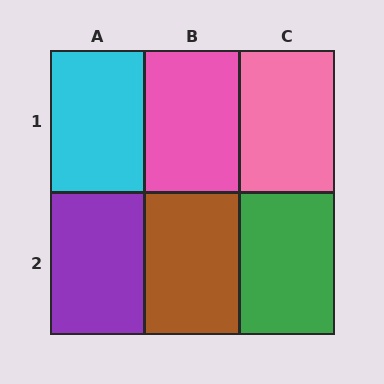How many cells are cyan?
1 cell is cyan.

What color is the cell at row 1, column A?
Cyan.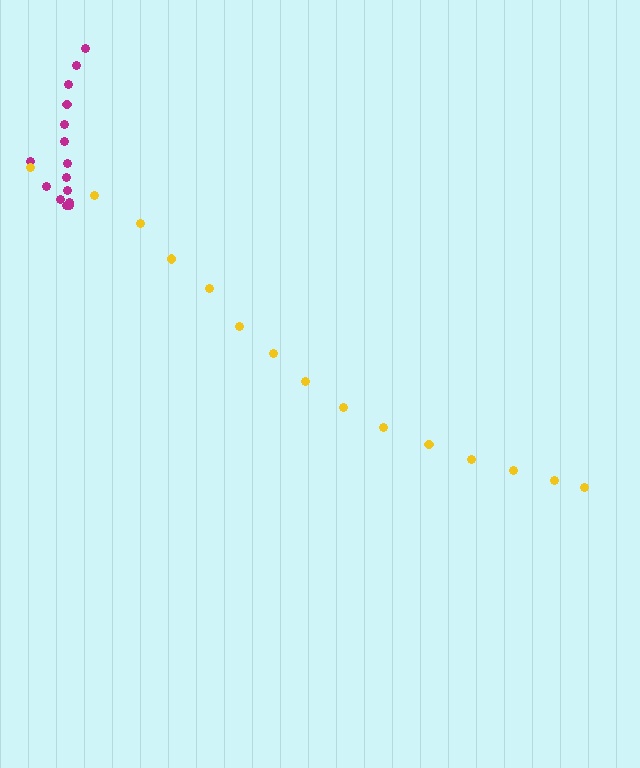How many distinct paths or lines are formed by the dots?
There are 2 distinct paths.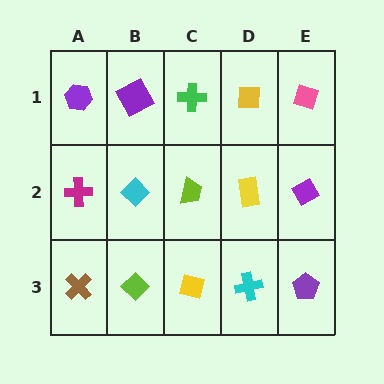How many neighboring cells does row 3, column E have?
2.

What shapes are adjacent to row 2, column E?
A pink diamond (row 1, column E), a purple pentagon (row 3, column E), a yellow rectangle (row 2, column D).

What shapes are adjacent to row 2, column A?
A purple hexagon (row 1, column A), a brown cross (row 3, column A), a cyan diamond (row 2, column B).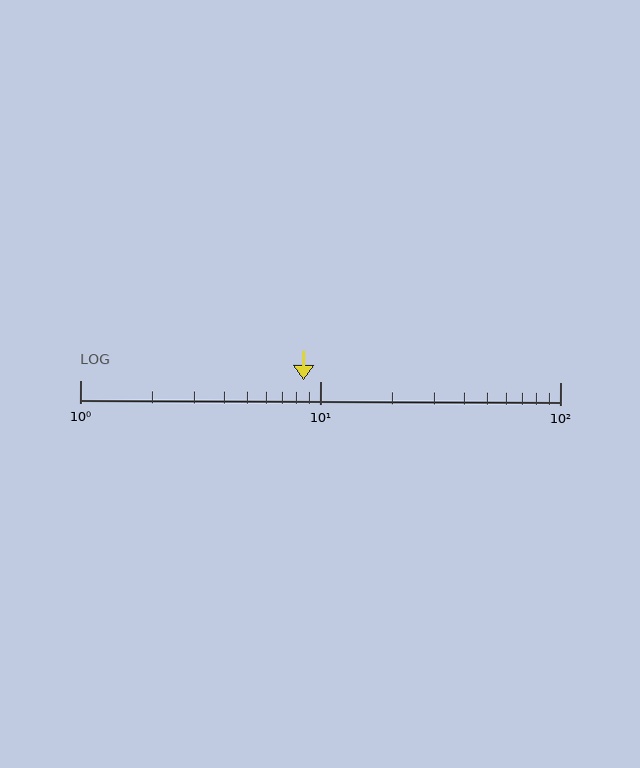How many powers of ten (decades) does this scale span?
The scale spans 2 decades, from 1 to 100.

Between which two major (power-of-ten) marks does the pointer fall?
The pointer is between 1 and 10.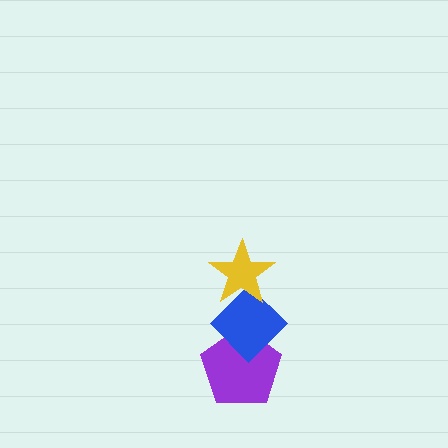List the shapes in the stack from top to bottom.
From top to bottom: the yellow star, the blue diamond, the purple pentagon.